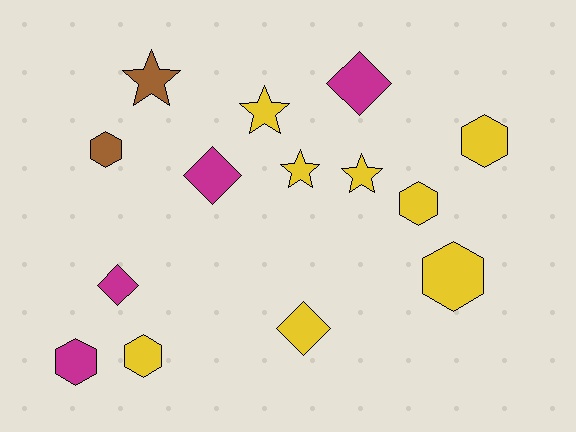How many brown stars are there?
There is 1 brown star.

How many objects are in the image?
There are 14 objects.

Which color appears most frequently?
Yellow, with 8 objects.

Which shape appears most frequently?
Hexagon, with 6 objects.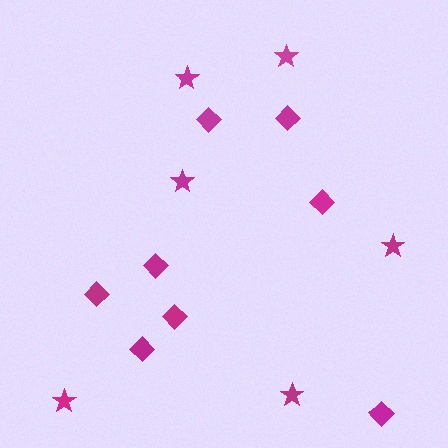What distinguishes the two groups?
There are 2 groups: one group of stars (6) and one group of diamonds (8).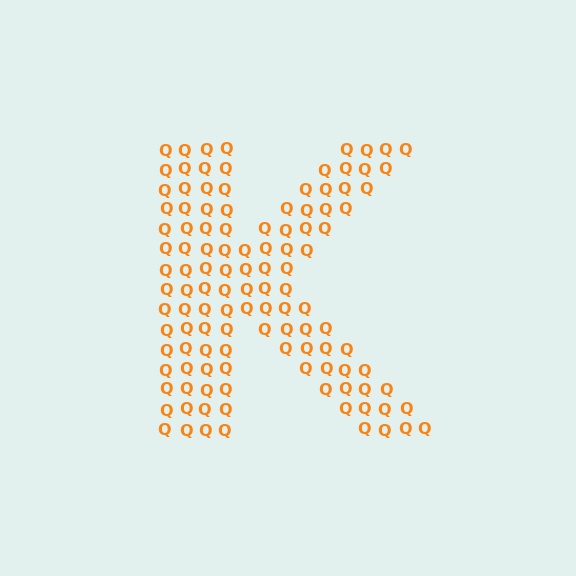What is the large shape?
The large shape is the letter K.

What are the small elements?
The small elements are letter Q's.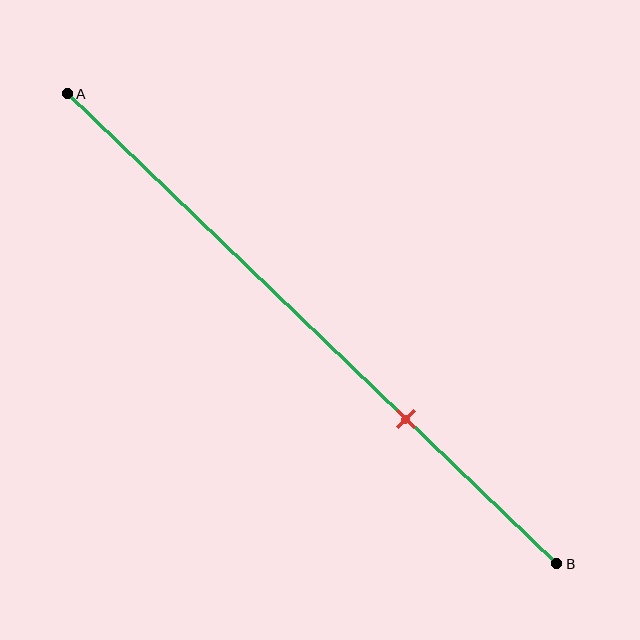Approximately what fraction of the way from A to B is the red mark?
The red mark is approximately 70% of the way from A to B.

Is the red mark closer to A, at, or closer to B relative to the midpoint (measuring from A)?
The red mark is closer to point B than the midpoint of segment AB.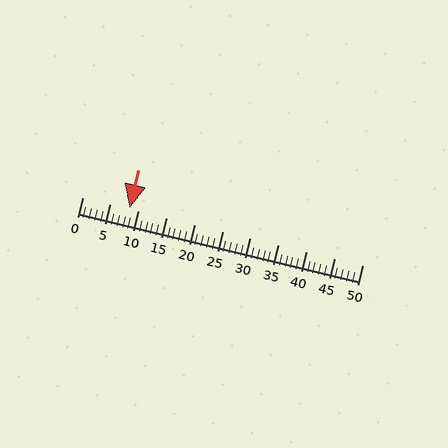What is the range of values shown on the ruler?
The ruler shows values from 0 to 50.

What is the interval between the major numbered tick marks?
The major tick marks are spaced 5 units apart.